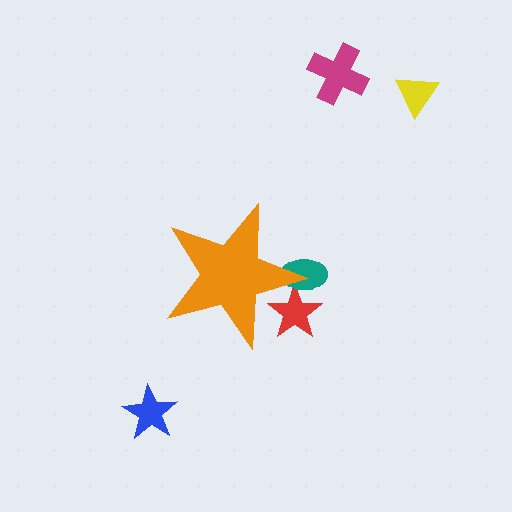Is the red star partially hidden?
Yes, the red star is partially hidden behind the orange star.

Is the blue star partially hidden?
No, the blue star is fully visible.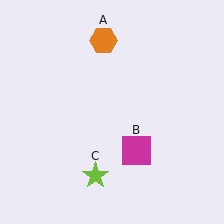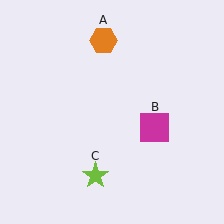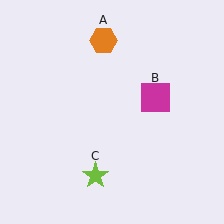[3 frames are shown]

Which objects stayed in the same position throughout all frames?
Orange hexagon (object A) and lime star (object C) remained stationary.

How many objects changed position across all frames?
1 object changed position: magenta square (object B).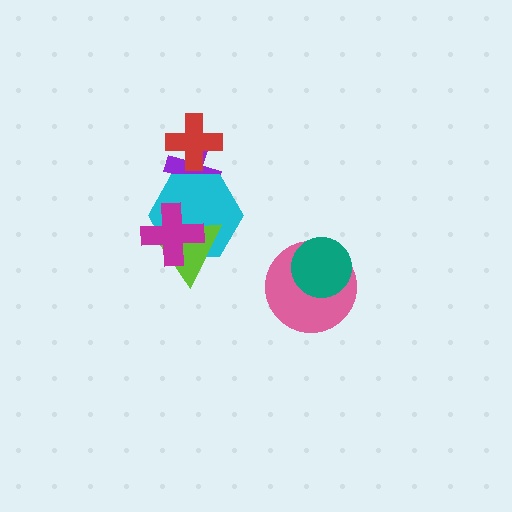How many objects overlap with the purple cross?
2 objects overlap with the purple cross.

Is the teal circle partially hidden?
No, no other shape covers it.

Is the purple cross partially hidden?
Yes, it is partially covered by another shape.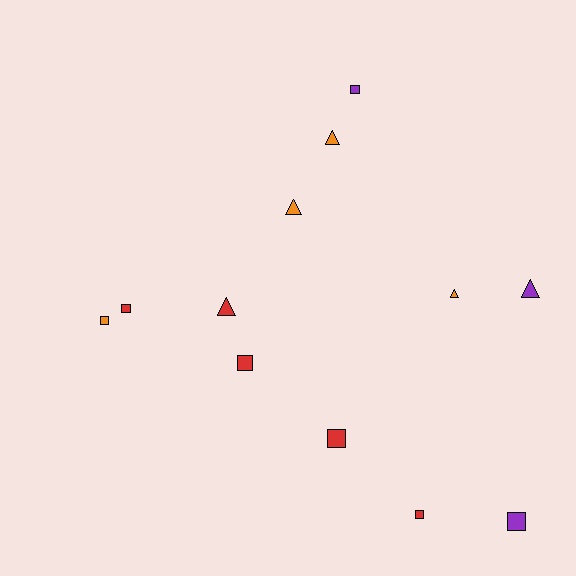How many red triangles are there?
There is 1 red triangle.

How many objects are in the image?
There are 12 objects.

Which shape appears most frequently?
Square, with 7 objects.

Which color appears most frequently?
Red, with 5 objects.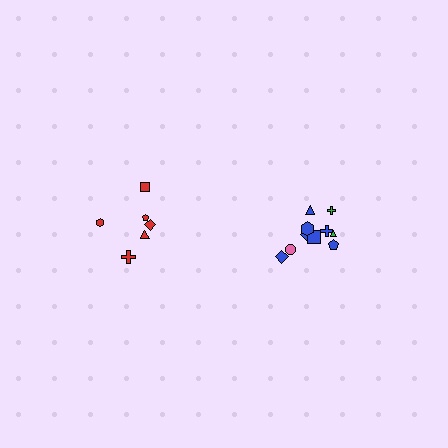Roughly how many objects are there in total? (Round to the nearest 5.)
Roughly 15 objects in total.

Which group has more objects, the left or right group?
The right group.